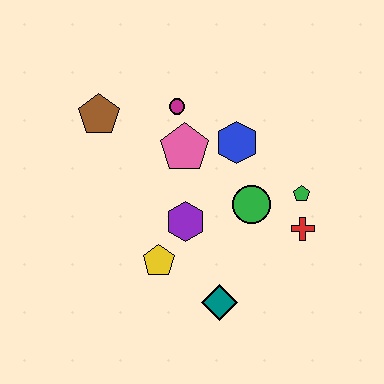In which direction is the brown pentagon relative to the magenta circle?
The brown pentagon is to the left of the magenta circle.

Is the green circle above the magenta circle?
No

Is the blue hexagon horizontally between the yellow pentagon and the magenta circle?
No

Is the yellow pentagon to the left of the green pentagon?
Yes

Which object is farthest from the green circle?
The brown pentagon is farthest from the green circle.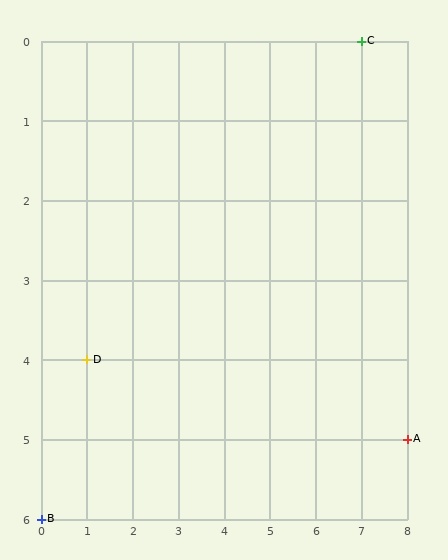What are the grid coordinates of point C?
Point C is at grid coordinates (7, 0).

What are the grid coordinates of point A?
Point A is at grid coordinates (8, 5).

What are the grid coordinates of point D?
Point D is at grid coordinates (1, 4).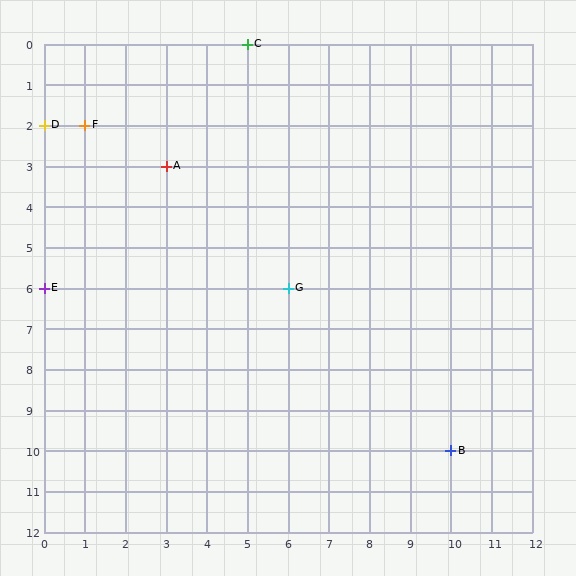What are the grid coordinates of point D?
Point D is at grid coordinates (0, 2).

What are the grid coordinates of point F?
Point F is at grid coordinates (1, 2).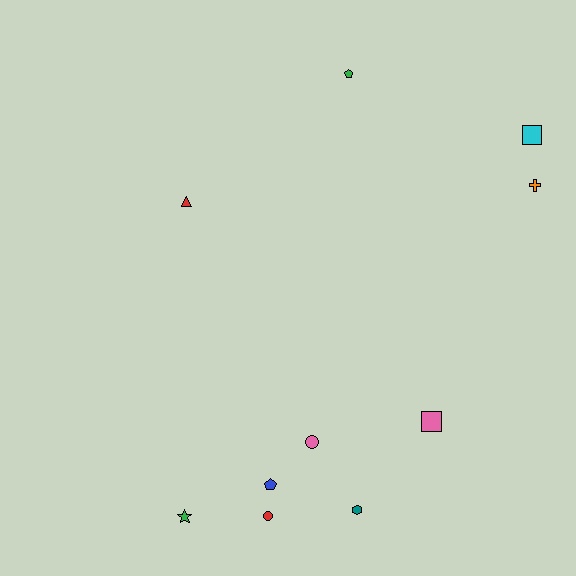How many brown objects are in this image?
There are no brown objects.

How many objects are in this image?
There are 10 objects.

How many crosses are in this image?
There is 1 cross.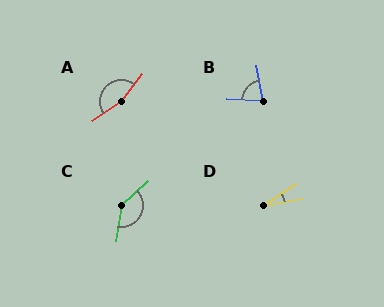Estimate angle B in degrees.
Approximately 76 degrees.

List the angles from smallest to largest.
D (24°), B (76°), C (142°), A (162°).